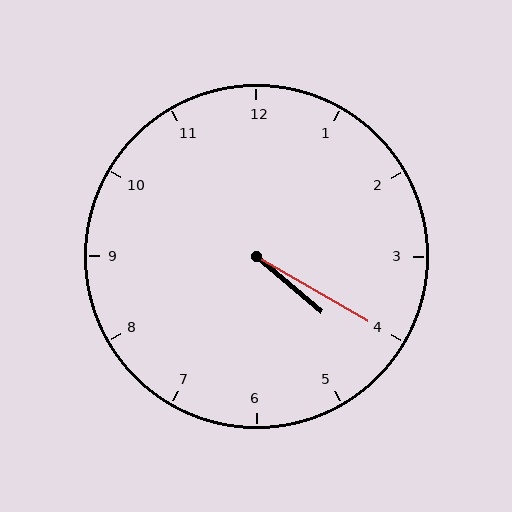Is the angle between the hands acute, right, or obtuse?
It is acute.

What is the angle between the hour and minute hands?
Approximately 10 degrees.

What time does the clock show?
4:20.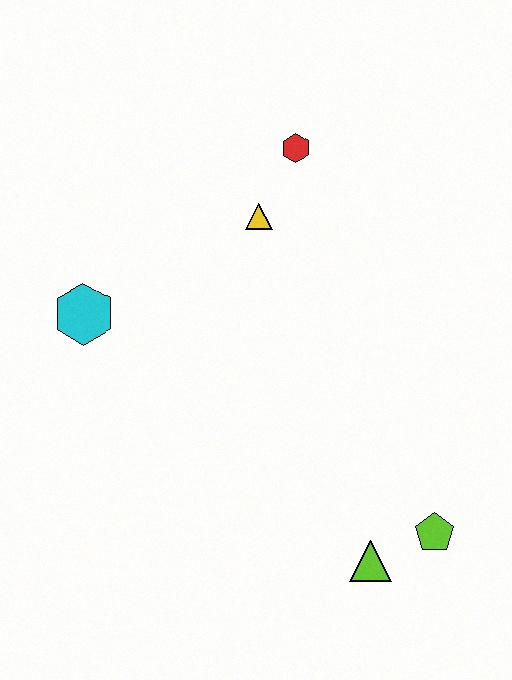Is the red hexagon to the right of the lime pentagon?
No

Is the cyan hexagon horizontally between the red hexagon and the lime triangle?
No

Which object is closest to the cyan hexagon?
The yellow triangle is closest to the cyan hexagon.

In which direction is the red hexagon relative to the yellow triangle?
The red hexagon is above the yellow triangle.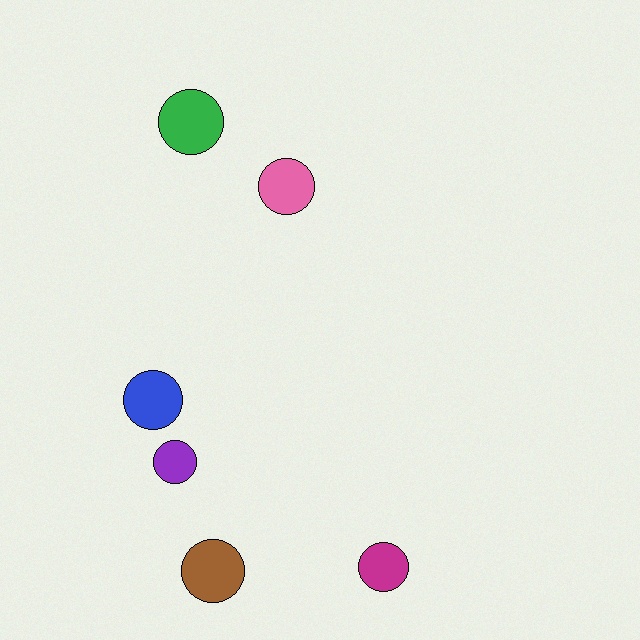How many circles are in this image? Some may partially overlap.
There are 6 circles.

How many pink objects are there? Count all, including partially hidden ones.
There is 1 pink object.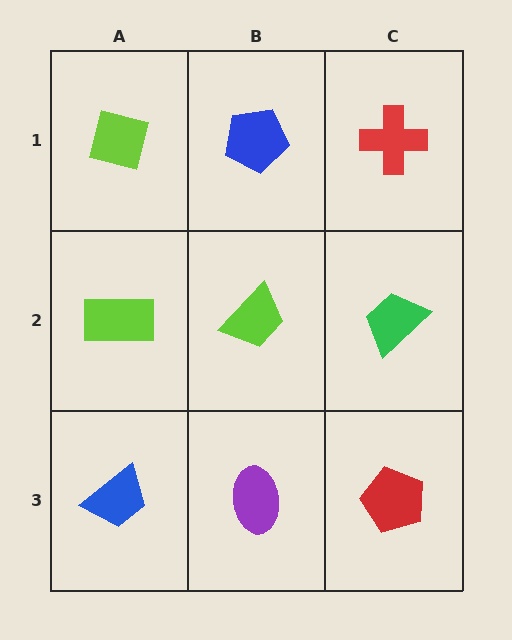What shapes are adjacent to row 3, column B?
A lime trapezoid (row 2, column B), a blue trapezoid (row 3, column A), a red pentagon (row 3, column C).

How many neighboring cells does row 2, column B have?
4.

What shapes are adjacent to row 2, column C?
A red cross (row 1, column C), a red pentagon (row 3, column C), a lime trapezoid (row 2, column B).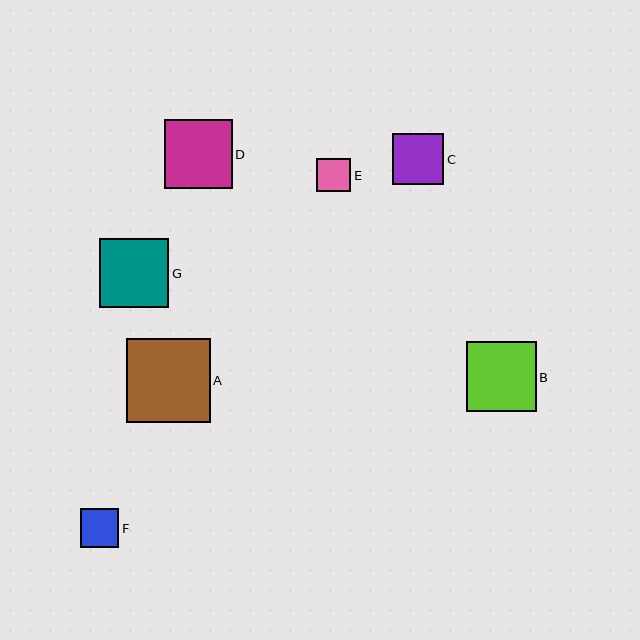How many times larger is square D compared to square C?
Square D is approximately 1.3 times the size of square C.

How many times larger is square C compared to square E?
Square C is approximately 1.5 times the size of square E.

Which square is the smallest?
Square E is the smallest with a size of approximately 34 pixels.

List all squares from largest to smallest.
From largest to smallest: A, B, G, D, C, F, E.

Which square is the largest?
Square A is the largest with a size of approximately 84 pixels.